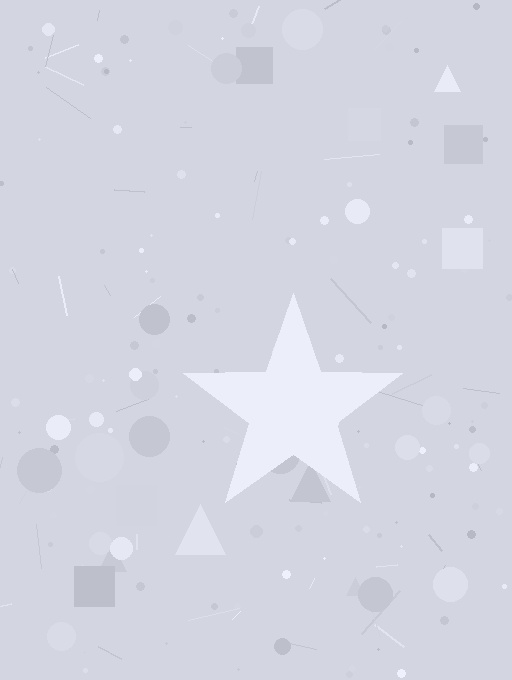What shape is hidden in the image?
A star is hidden in the image.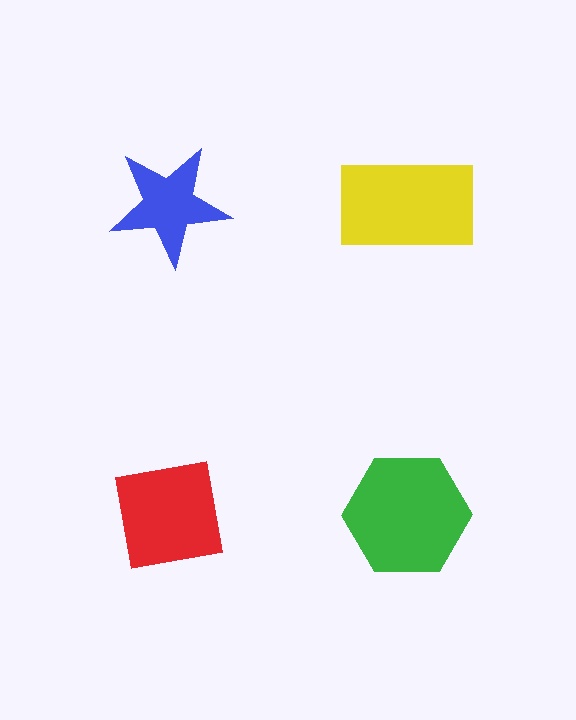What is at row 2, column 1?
A red square.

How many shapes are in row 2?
2 shapes.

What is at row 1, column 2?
A yellow rectangle.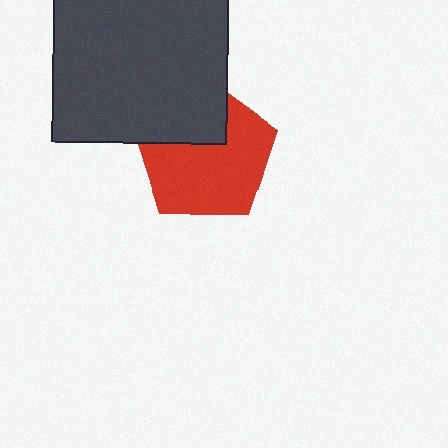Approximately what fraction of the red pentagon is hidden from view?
Roughly 31% of the red pentagon is hidden behind the dark gray rectangle.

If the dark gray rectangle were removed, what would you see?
You would see the complete red pentagon.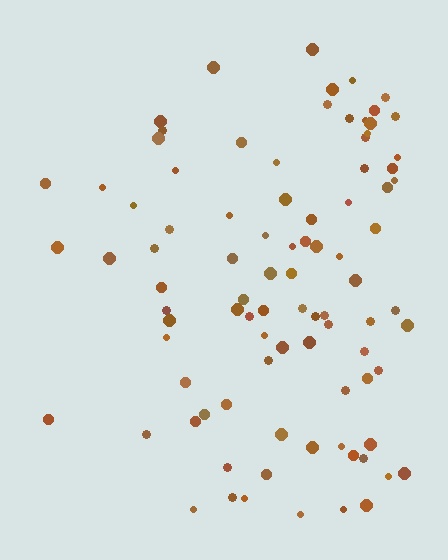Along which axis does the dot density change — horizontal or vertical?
Horizontal.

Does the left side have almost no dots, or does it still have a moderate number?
Still a moderate number, just noticeably fewer than the right.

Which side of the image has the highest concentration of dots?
The right.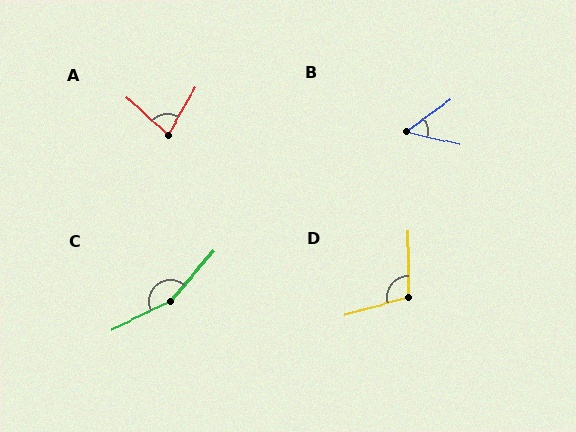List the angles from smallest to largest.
B (49°), A (77°), D (105°), C (156°).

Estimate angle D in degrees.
Approximately 105 degrees.